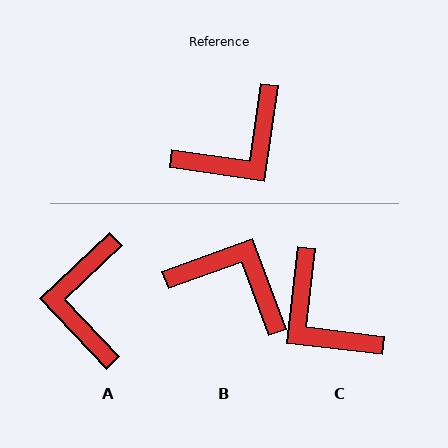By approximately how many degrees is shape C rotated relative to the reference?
Approximately 88 degrees clockwise.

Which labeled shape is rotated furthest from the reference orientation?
A, about 128 degrees away.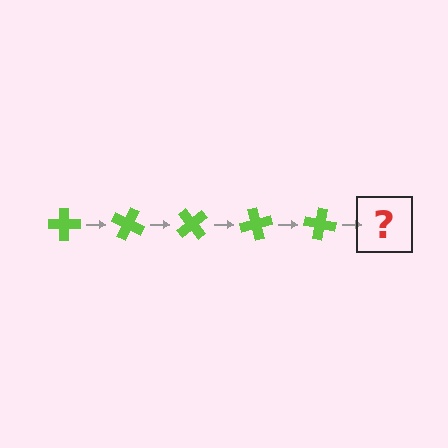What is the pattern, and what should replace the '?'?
The pattern is that the cross rotates 25 degrees each step. The '?' should be a lime cross rotated 125 degrees.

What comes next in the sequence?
The next element should be a lime cross rotated 125 degrees.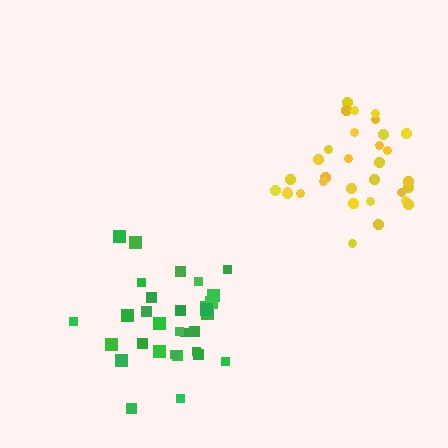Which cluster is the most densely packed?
Green.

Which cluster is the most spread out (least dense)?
Yellow.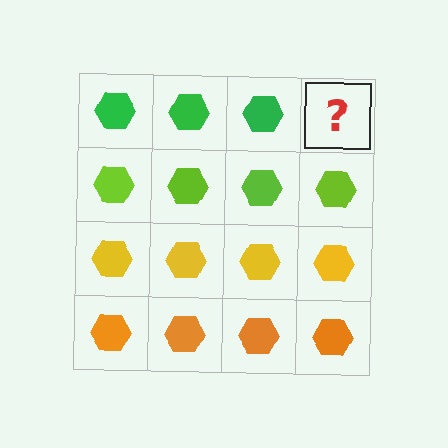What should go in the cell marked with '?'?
The missing cell should contain a green hexagon.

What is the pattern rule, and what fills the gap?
The rule is that each row has a consistent color. The gap should be filled with a green hexagon.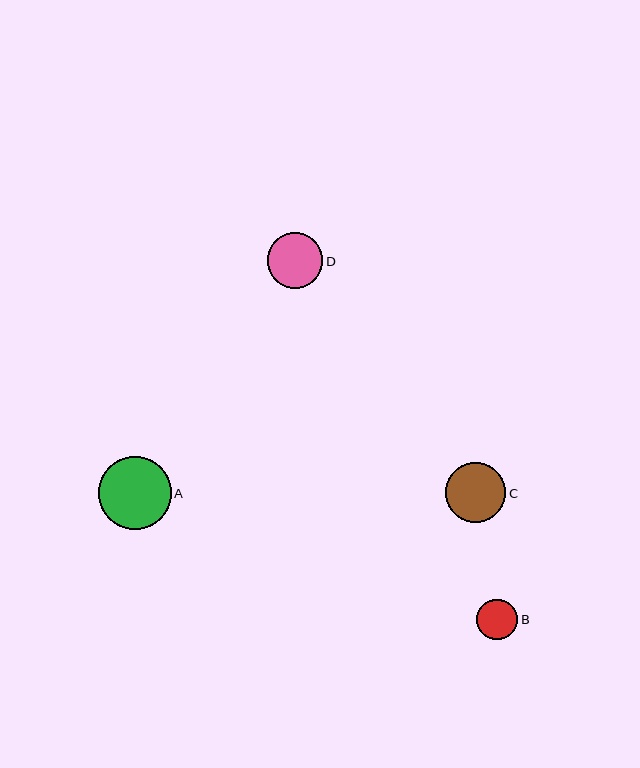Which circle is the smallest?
Circle B is the smallest with a size of approximately 41 pixels.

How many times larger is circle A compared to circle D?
Circle A is approximately 1.3 times the size of circle D.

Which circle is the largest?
Circle A is the largest with a size of approximately 73 pixels.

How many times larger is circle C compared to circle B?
Circle C is approximately 1.5 times the size of circle B.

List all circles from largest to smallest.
From largest to smallest: A, C, D, B.